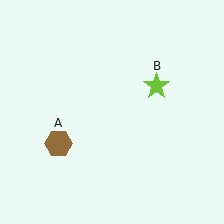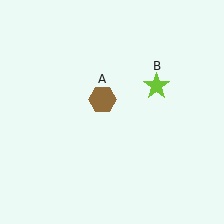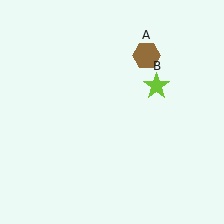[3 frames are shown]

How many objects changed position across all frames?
1 object changed position: brown hexagon (object A).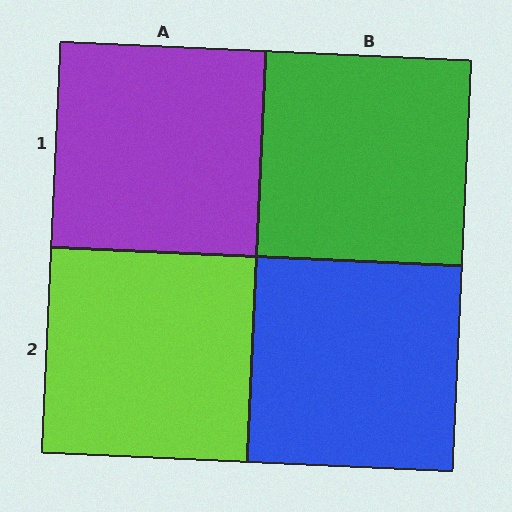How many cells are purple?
1 cell is purple.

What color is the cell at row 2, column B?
Blue.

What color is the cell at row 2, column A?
Lime.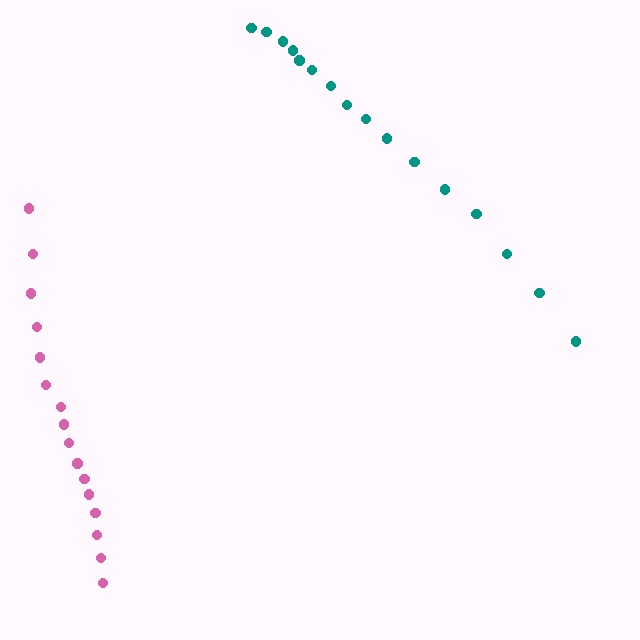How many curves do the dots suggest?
There are 2 distinct paths.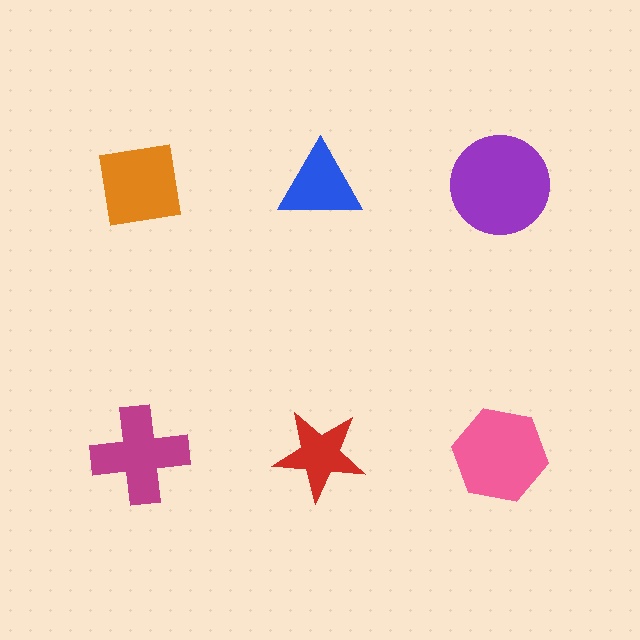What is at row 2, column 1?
A magenta cross.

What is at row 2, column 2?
A red star.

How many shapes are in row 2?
3 shapes.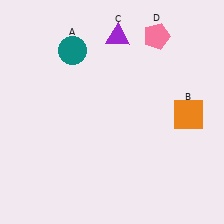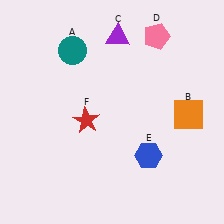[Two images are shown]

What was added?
A blue hexagon (E), a red star (F) were added in Image 2.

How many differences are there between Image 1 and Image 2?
There are 2 differences between the two images.